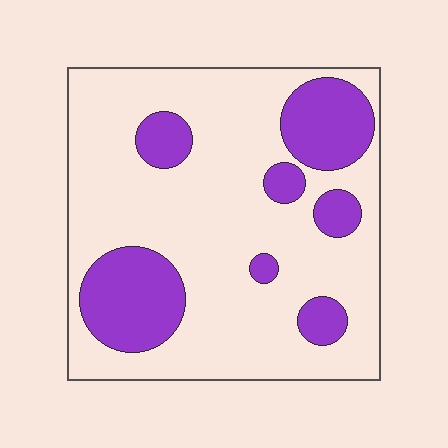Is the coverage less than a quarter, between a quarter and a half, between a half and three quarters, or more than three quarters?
Less than a quarter.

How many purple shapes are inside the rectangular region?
7.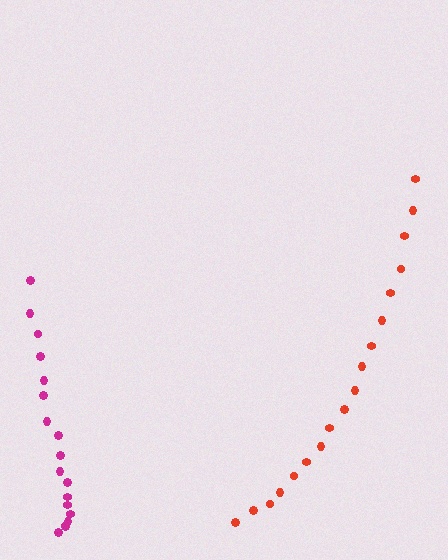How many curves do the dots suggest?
There are 2 distinct paths.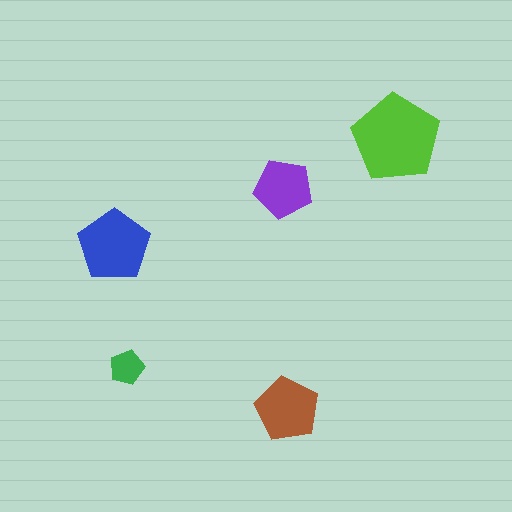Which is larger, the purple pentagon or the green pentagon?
The purple one.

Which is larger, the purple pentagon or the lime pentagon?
The lime one.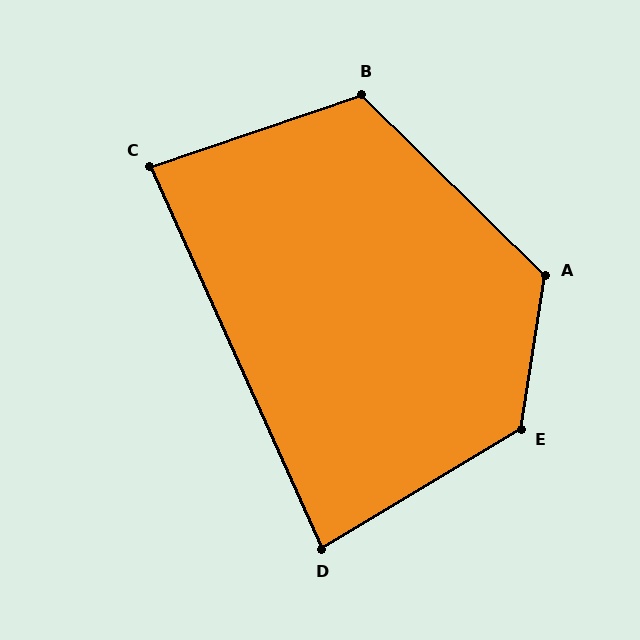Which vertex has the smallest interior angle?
D, at approximately 83 degrees.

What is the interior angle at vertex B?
Approximately 117 degrees (obtuse).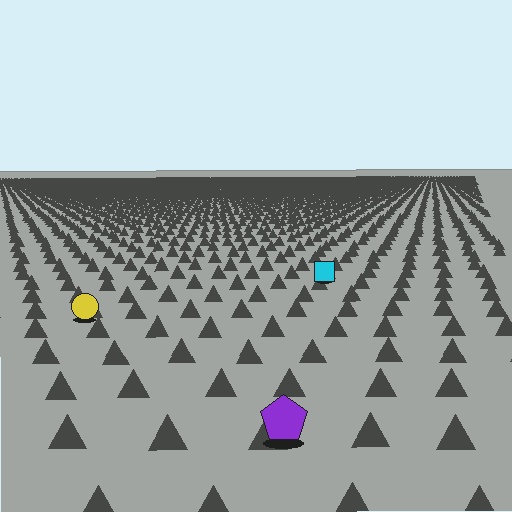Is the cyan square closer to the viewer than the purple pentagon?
No. The purple pentagon is closer — you can tell from the texture gradient: the ground texture is coarser near it.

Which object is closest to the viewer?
The purple pentagon is closest. The texture marks near it are larger and more spread out.